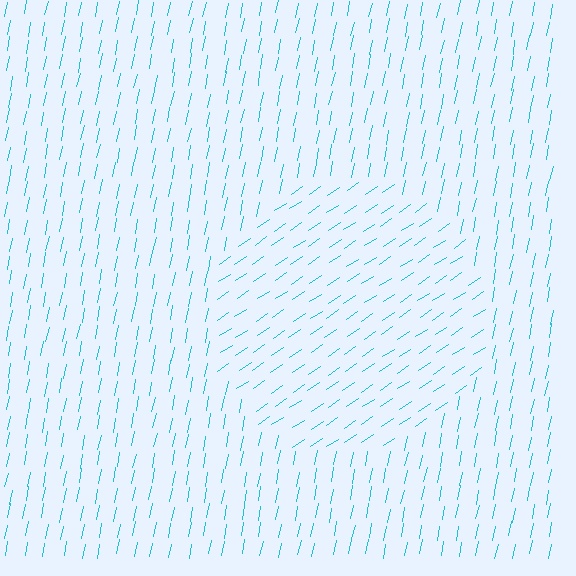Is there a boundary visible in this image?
Yes, there is a texture boundary formed by a change in line orientation.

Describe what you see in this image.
The image is filled with small cyan line segments. A circle region in the image has lines oriented differently from the surrounding lines, creating a visible texture boundary.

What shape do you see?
I see a circle.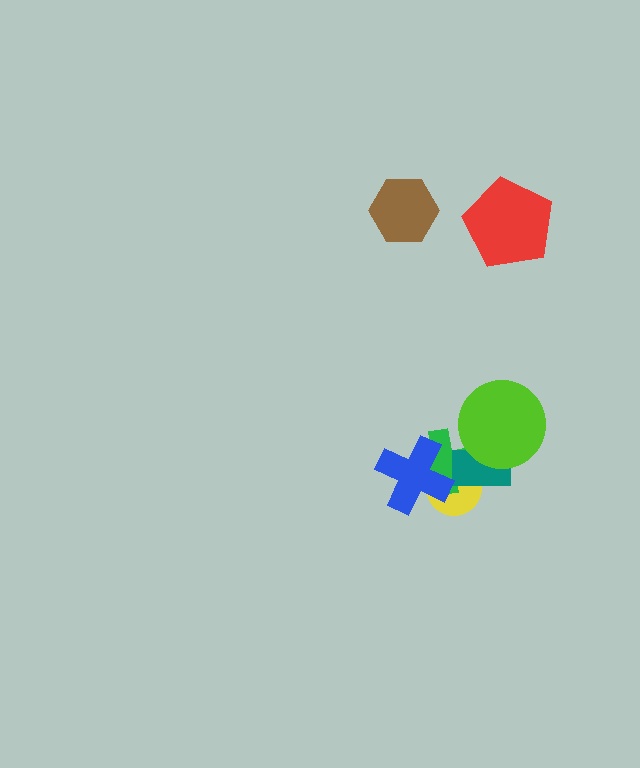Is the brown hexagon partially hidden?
No, no other shape covers it.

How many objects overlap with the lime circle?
1 object overlaps with the lime circle.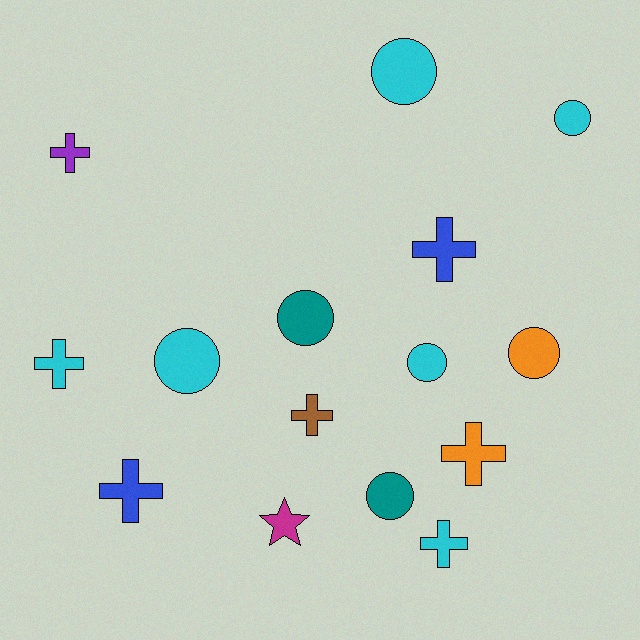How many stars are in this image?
There is 1 star.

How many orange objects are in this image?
There are 2 orange objects.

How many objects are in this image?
There are 15 objects.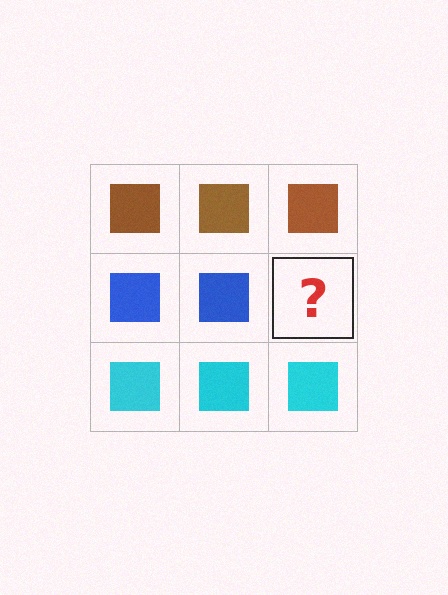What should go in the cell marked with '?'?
The missing cell should contain a blue square.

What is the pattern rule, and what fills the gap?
The rule is that each row has a consistent color. The gap should be filled with a blue square.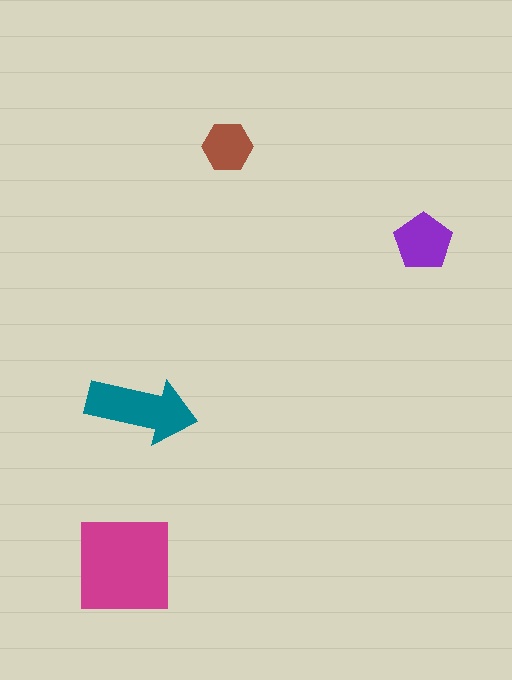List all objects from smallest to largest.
The brown hexagon, the purple pentagon, the teal arrow, the magenta square.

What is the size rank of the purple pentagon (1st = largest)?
3rd.